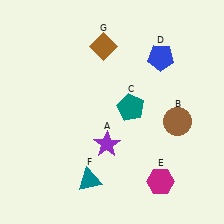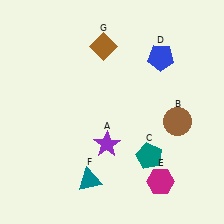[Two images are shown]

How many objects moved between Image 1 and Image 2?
1 object moved between the two images.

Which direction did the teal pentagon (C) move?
The teal pentagon (C) moved down.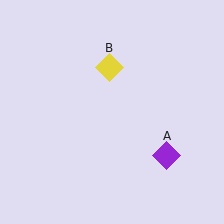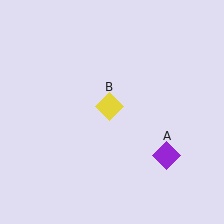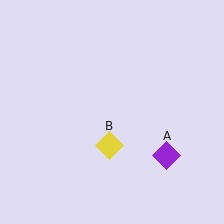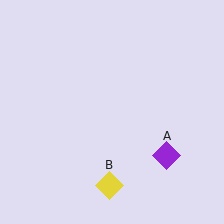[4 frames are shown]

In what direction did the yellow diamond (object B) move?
The yellow diamond (object B) moved down.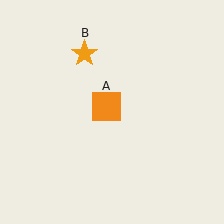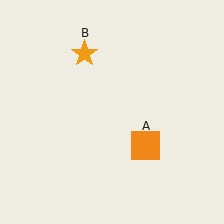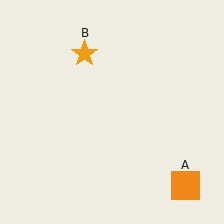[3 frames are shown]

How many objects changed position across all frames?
1 object changed position: orange square (object A).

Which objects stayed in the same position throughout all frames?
Orange star (object B) remained stationary.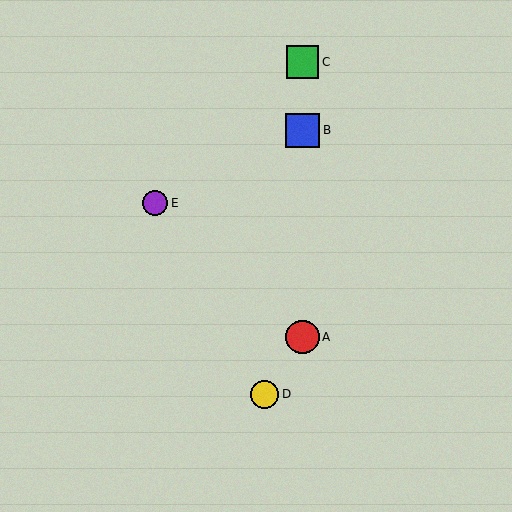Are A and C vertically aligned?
Yes, both are at x≈303.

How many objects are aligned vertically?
3 objects (A, B, C) are aligned vertically.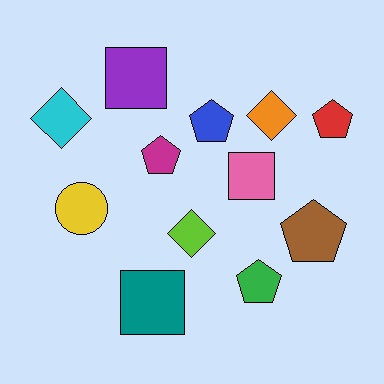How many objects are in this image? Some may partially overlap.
There are 12 objects.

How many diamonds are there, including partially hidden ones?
There are 3 diamonds.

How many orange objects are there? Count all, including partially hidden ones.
There is 1 orange object.